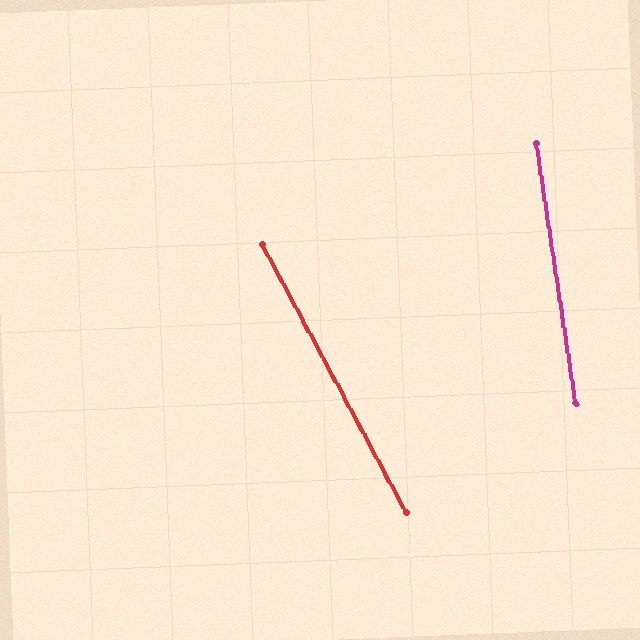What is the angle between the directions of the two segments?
Approximately 19 degrees.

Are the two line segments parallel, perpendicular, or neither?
Neither parallel nor perpendicular — they differ by about 19°.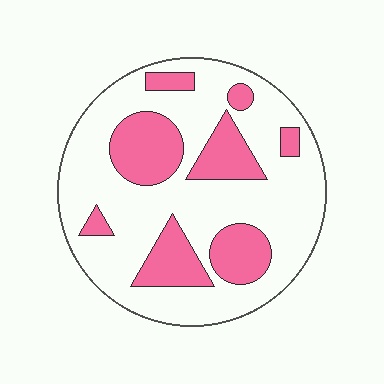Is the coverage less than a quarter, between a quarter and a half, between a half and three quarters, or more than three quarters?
Between a quarter and a half.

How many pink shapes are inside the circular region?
8.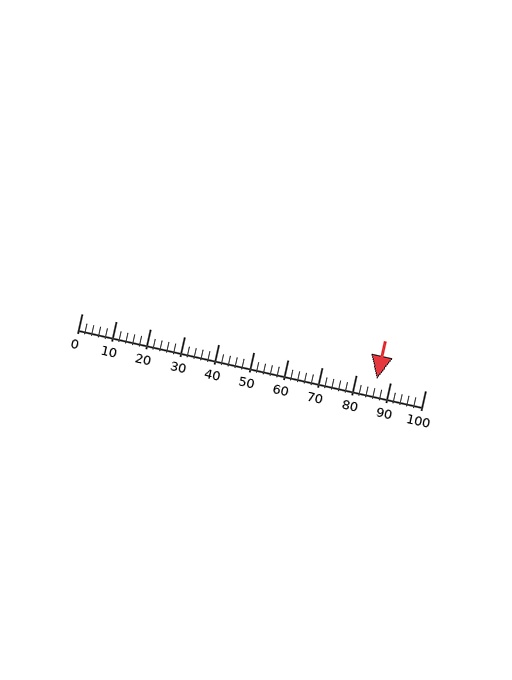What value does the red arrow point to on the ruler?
The red arrow points to approximately 86.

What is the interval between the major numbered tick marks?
The major tick marks are spaced 10 units apart.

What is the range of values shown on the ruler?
The ruler shows values from 0 to 100.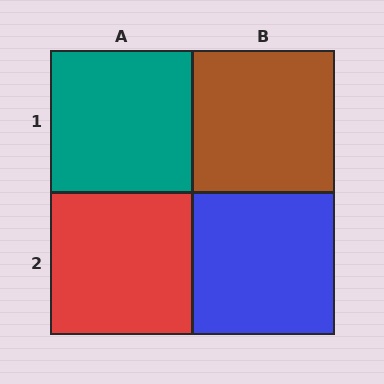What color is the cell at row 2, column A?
Red.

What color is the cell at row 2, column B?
Blue.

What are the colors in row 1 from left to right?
Teal, brown.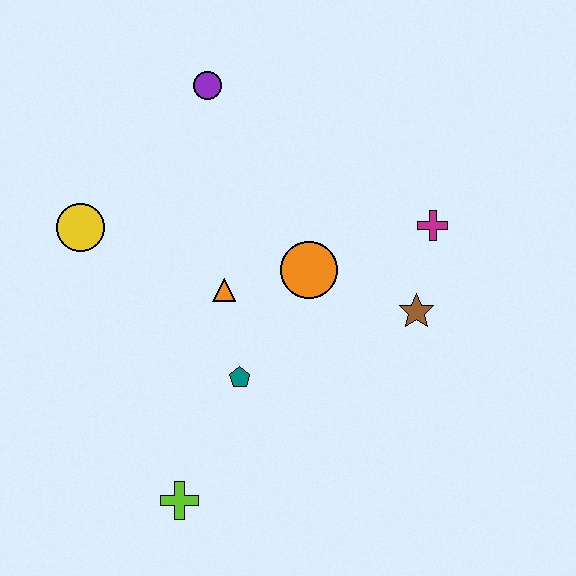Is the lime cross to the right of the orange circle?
No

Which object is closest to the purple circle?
The yellow circle is closest to the purple circle.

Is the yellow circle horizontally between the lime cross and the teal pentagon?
No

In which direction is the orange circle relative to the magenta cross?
The orange circle is to the left of the magenta cross.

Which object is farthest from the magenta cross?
The lime cross is farthest from the magenta cross.